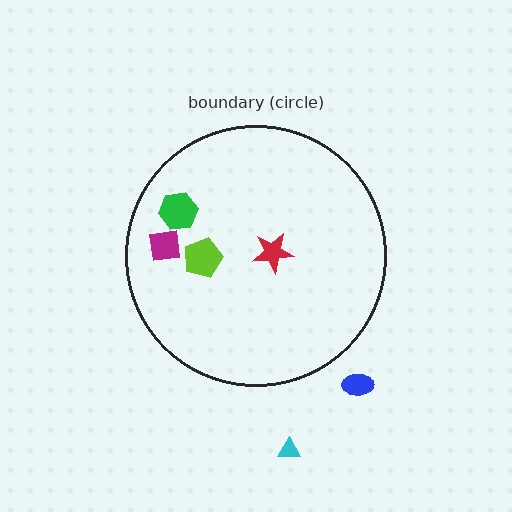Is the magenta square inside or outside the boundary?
Inside.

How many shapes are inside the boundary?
4 inside, 2 outside.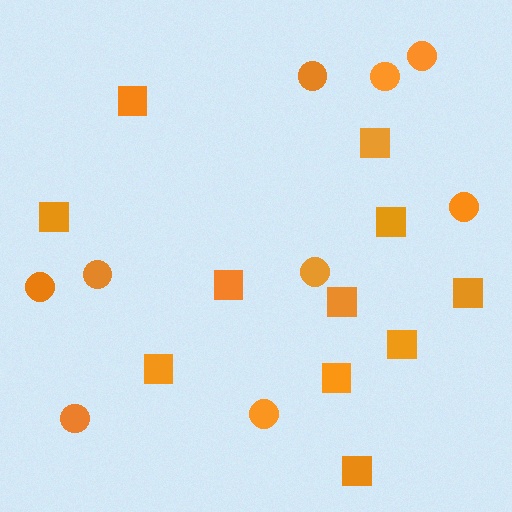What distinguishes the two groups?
There are 2 groups: one group of squares (11) and one group of circles (9).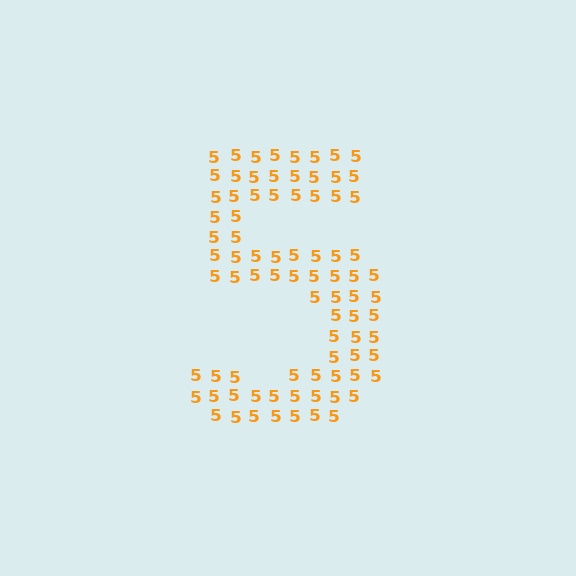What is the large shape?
The large shape is the digit 5.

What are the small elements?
The small elements are digit 5's.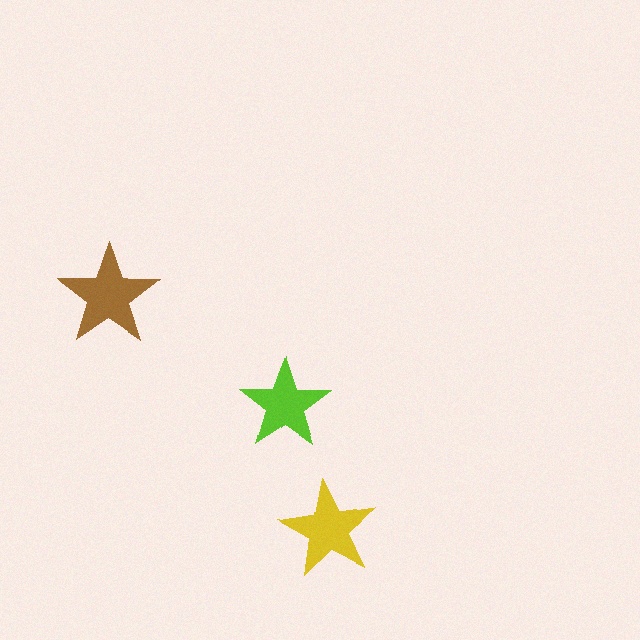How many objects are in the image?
There are 3 objects in the image.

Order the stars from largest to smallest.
the brown one, the yellow one, the lime one.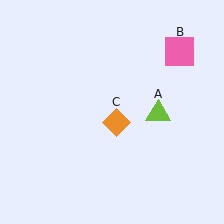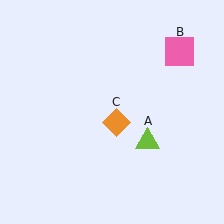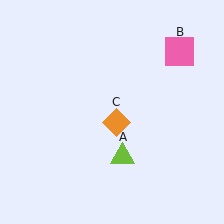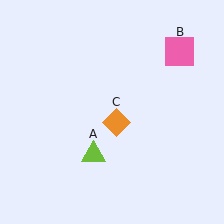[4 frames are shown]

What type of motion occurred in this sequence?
The lime triangle (object A) rotated clockwise around the center of the scene.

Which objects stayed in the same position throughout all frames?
Pink square (object B) and orange diamond (object C) remained stationary.